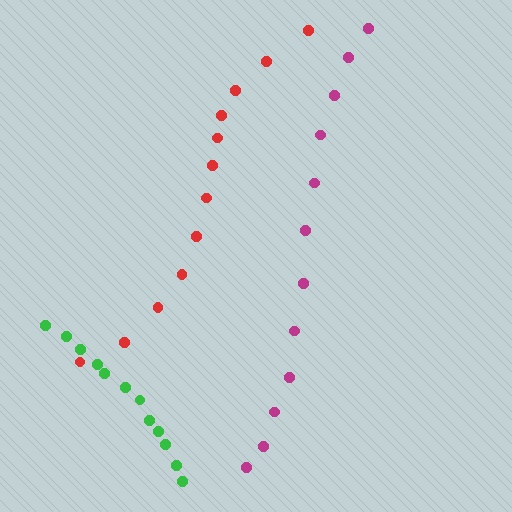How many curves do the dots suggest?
There are 3 distinct paths.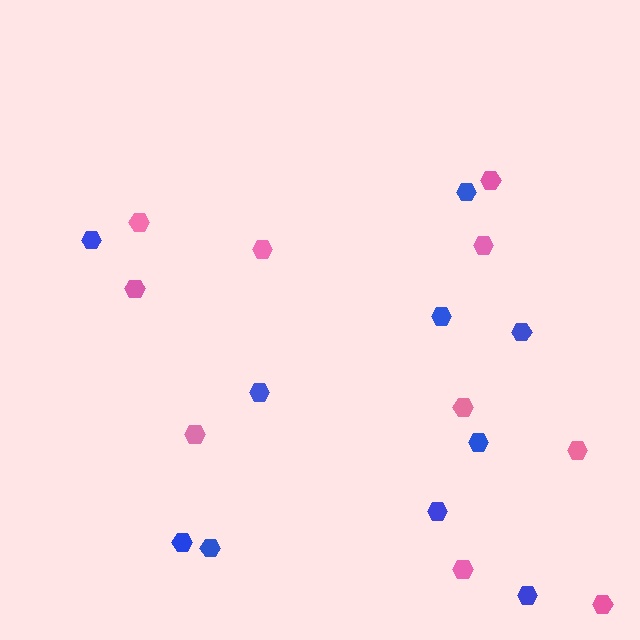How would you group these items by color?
There are 2 groups: one group of blue hexagons (10) and one group of pink hexagons (10).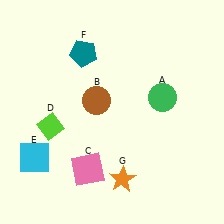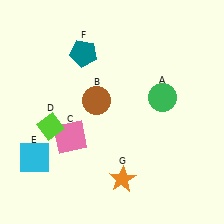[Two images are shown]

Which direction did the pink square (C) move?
The pink square (C) moved up.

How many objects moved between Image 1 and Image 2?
1 object moved between the two images.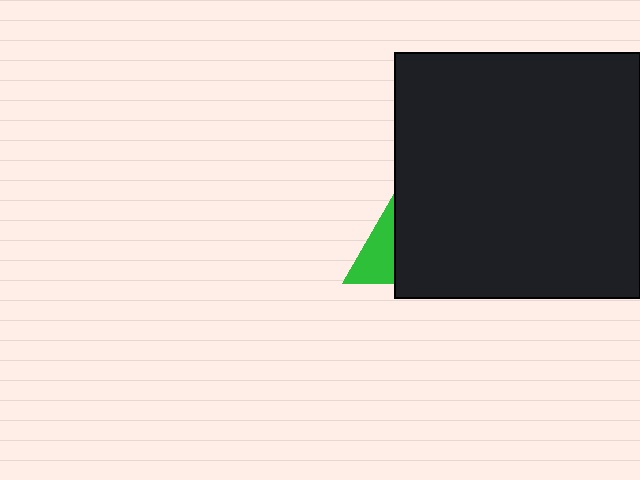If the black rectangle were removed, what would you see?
You would see the complete green triangle.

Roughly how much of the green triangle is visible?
A small part of it is visible (roughly 32%).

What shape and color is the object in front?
The object in front is a black rectangle.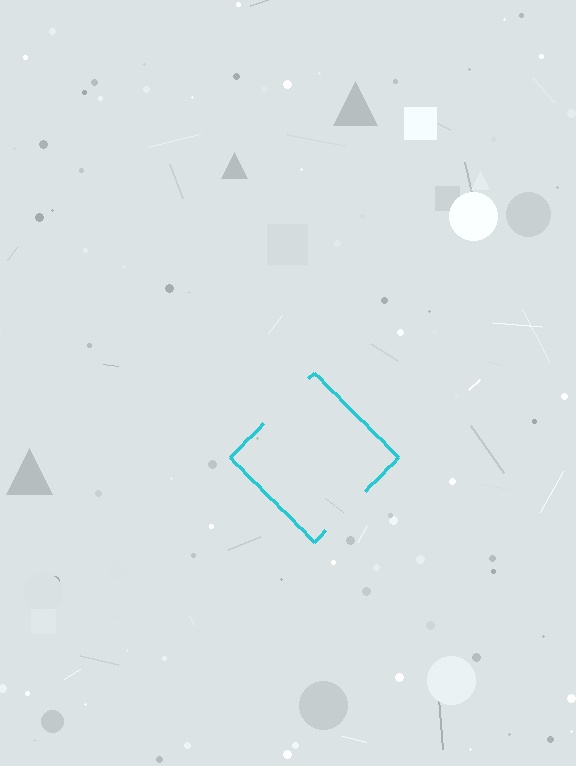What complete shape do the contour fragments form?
The contour fragments form a diamond.